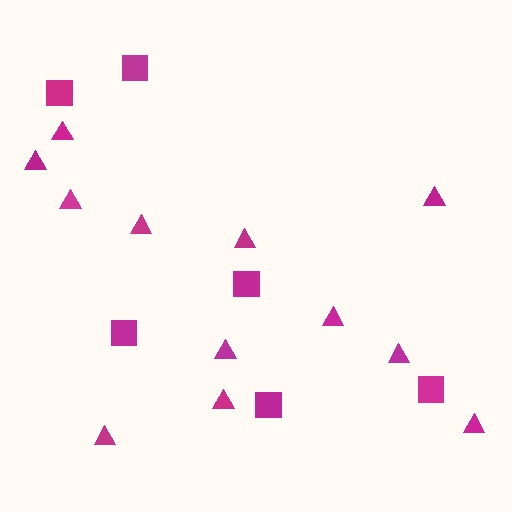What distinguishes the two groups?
There are 2 groups: one group of squares (6) and one group of triangles (12).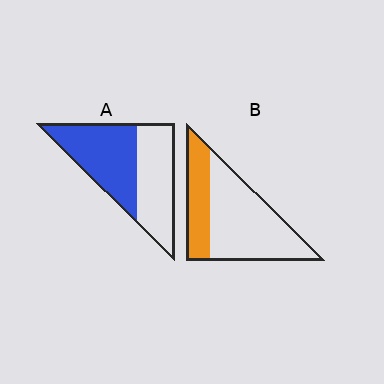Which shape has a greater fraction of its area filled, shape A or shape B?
Shape A.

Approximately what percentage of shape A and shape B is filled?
A is approximately 55% and B is approximately 30%.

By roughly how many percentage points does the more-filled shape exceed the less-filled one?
By roughly 20 percentage points (A over B).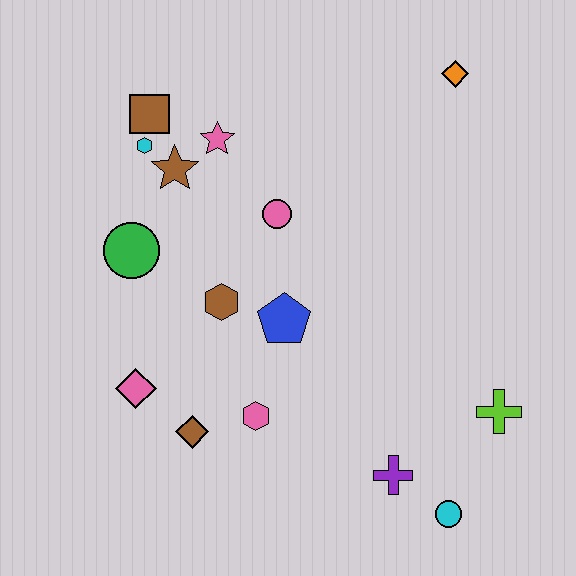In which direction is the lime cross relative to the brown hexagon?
The lime cross is to the right of the brown hexagon.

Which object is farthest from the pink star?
The cyan circle is farthest from the pink star.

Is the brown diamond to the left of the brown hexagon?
Yes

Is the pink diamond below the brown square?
Yes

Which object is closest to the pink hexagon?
The brown diamond is closest to the pink hexagon.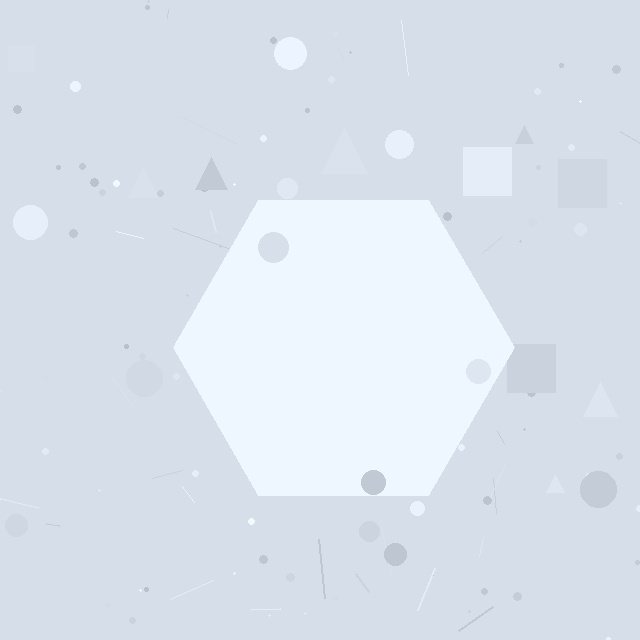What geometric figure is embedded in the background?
A hexagon is embedded in the background.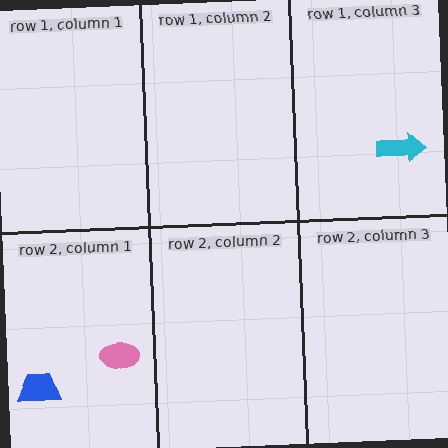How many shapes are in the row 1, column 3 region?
1.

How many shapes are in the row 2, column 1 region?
2.